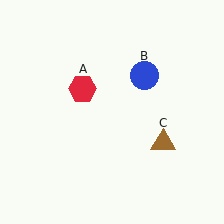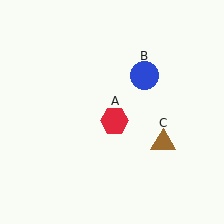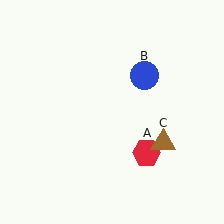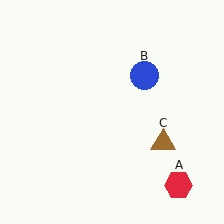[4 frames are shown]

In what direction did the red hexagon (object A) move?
The red hexagon (object A) moved down and to the right.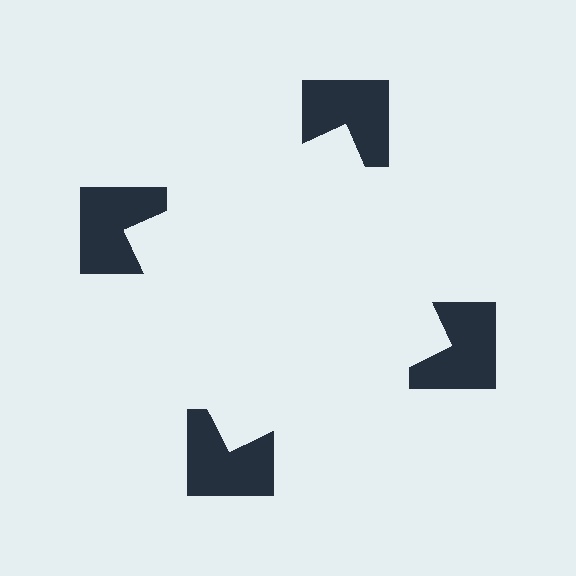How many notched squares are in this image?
There are 4 — one at each vertex of the illusory square.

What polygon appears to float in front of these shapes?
An illusory square — its edges are inferred from the aligned wedge cuts in the notched squares, not physically drawn.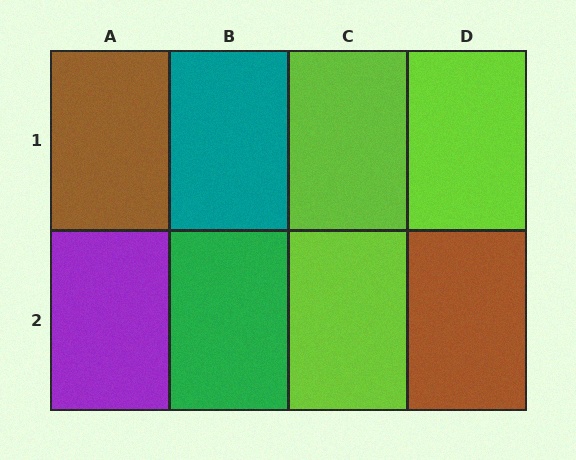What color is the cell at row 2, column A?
Purple.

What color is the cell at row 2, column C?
Lime.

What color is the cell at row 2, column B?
Green.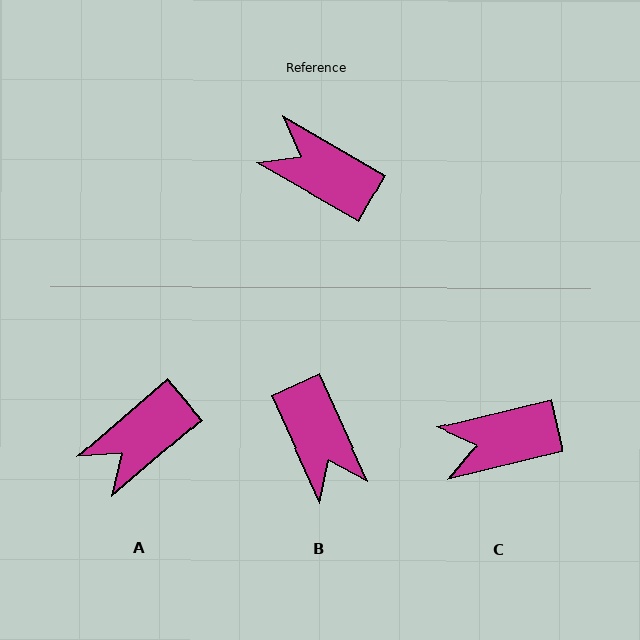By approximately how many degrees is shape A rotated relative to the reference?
Approximately 71 degrees counter-clockwise.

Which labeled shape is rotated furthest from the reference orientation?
B, about 144 degrees away.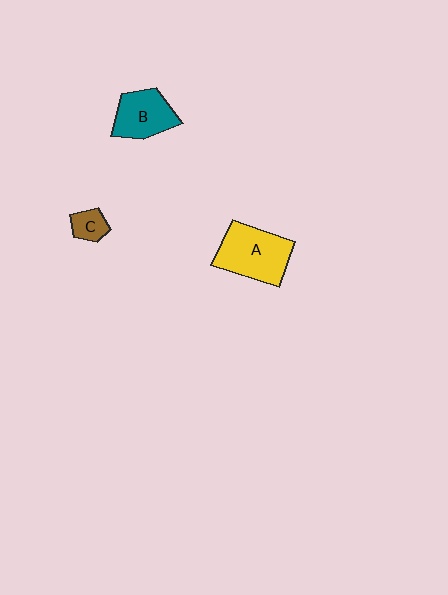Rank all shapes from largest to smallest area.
From largest to smallest: A (yellow), B (teal), C (brown).